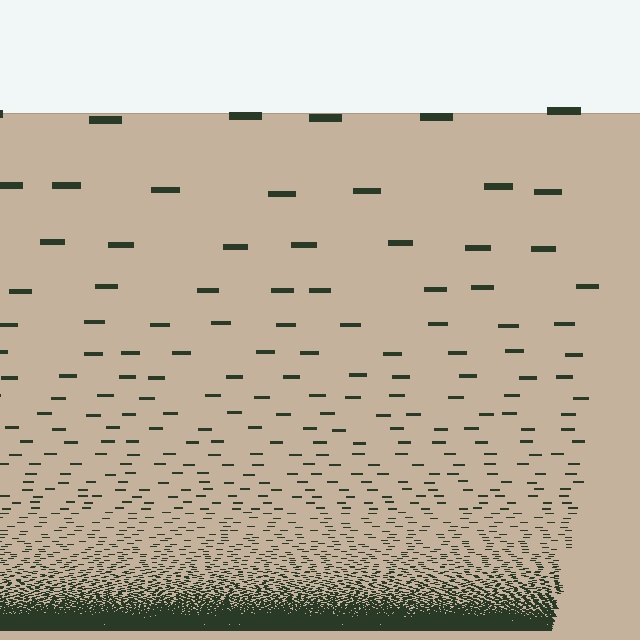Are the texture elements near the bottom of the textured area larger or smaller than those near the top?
Smaller. The gradient is inverted — elements near the bottom are smaller and denser.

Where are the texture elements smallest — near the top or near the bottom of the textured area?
Near the bottom.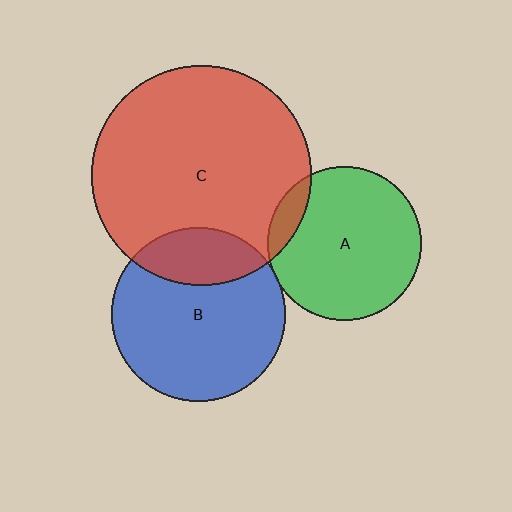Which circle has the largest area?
Circle C (red).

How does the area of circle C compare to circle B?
Approximately 1.6 times.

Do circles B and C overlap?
Yes.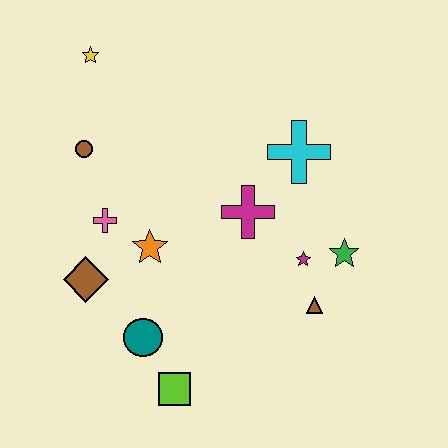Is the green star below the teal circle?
No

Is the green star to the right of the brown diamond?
Yes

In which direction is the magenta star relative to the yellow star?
The magenta star is to the right of the yellow star.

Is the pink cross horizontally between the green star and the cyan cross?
No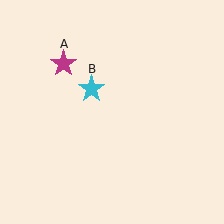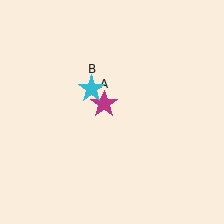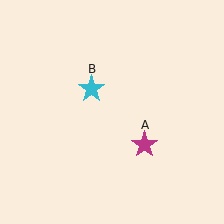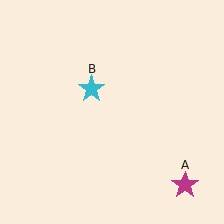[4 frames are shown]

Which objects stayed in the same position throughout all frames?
Cyan star (object B) remained stationary.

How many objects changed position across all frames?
1 object changed position: magenta star (object A).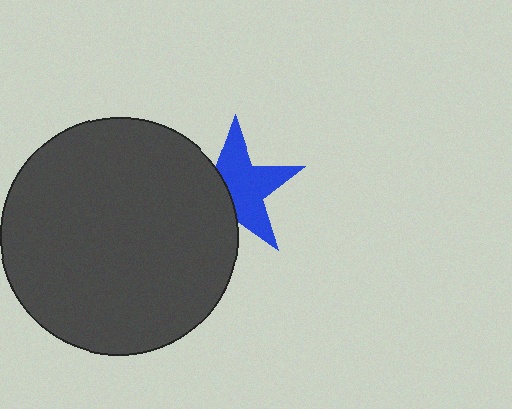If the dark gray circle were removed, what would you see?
You would see the complete blue star.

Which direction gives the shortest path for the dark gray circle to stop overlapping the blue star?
Moving left gives the shortest separation.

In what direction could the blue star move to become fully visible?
The blue star could move right. That would shift it out from behind the dark gray circle entirely.